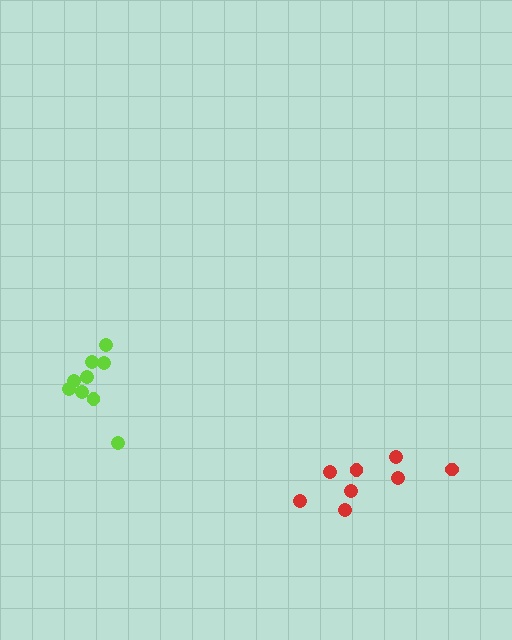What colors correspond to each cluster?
The clusters are colored: lime, red.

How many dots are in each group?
Group 1: 9 dots, Group 2: 8 dots (17 total).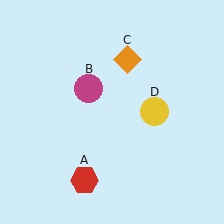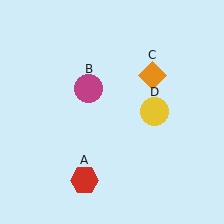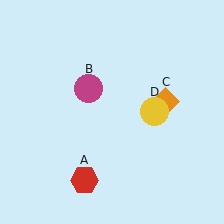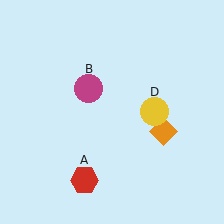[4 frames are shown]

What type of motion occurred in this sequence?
The orange diamond (object C) rotated clockwise around the center of the scene.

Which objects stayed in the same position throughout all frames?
Red hexagon (object A) and magenta circle (object B) and yellow circle (object D) remained stationary.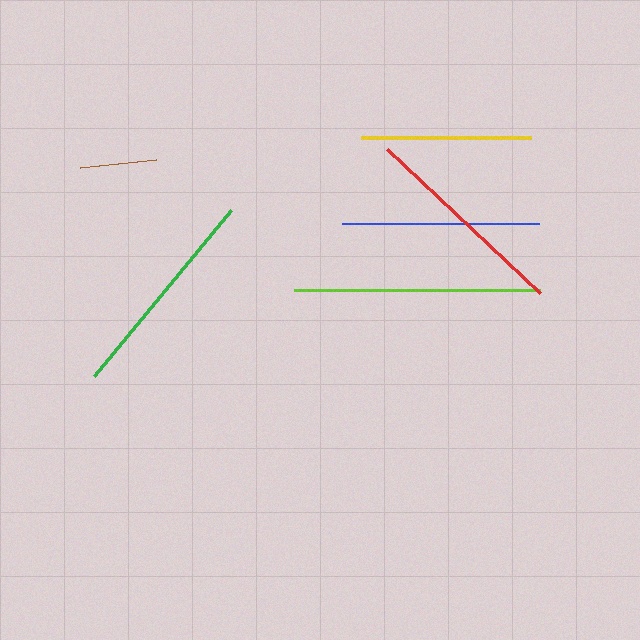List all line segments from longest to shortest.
From longest to shortest: lime, green, red, blue, yellow, brown.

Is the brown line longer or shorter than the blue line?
The blue line is longer than the brown line.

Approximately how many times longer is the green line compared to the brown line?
The green line is approximately 2.8 times the length of the brown line.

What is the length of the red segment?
The red segment is approximately 210 pixels long.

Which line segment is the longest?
The lime line is the longest at approximately 247 pixels.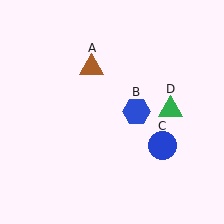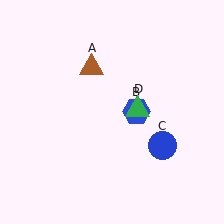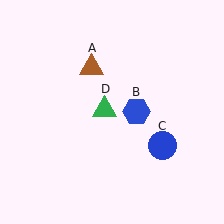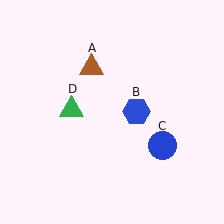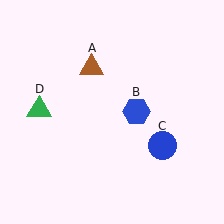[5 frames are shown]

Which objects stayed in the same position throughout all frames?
Brown triangle (object A) and blue hexagon (object B) and blue circle (object C) remained stationary.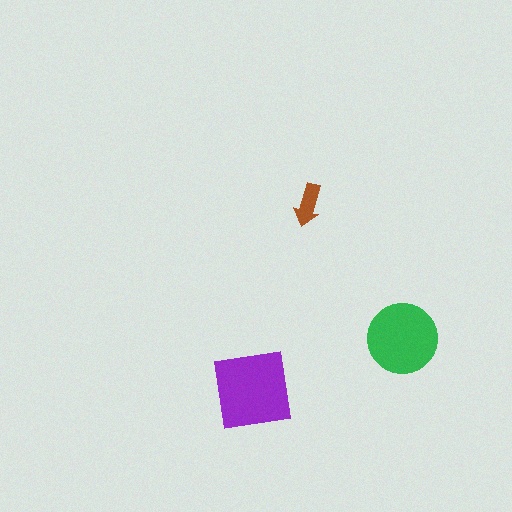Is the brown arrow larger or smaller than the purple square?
Smaller.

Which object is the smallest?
The brown arrow.